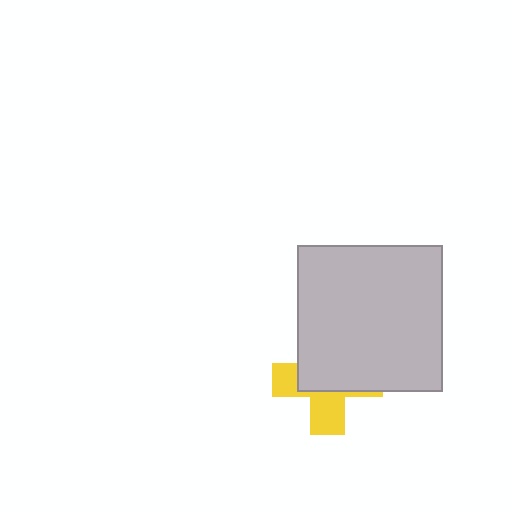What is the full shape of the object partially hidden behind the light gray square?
The partially hidden object is a yellow cross.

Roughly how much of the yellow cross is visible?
A small part of it is visible (roughly 42%).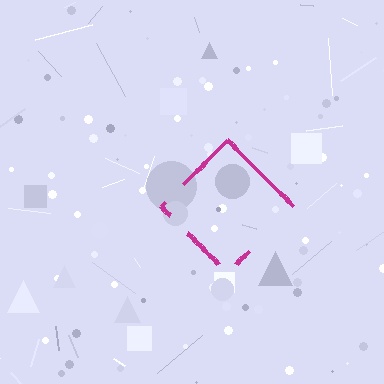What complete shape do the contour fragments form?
The contour fragments form a diamond.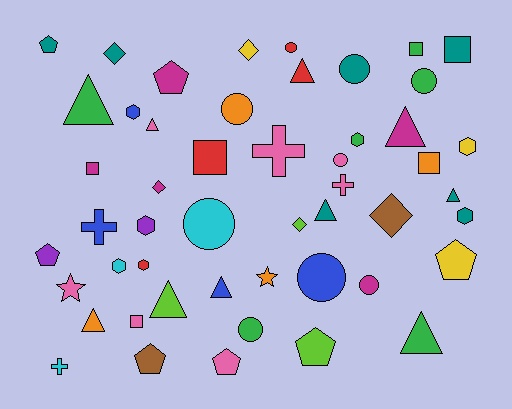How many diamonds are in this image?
There are 5 diamonds.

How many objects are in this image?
There are 50 objects.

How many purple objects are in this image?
There are 2 purple objects.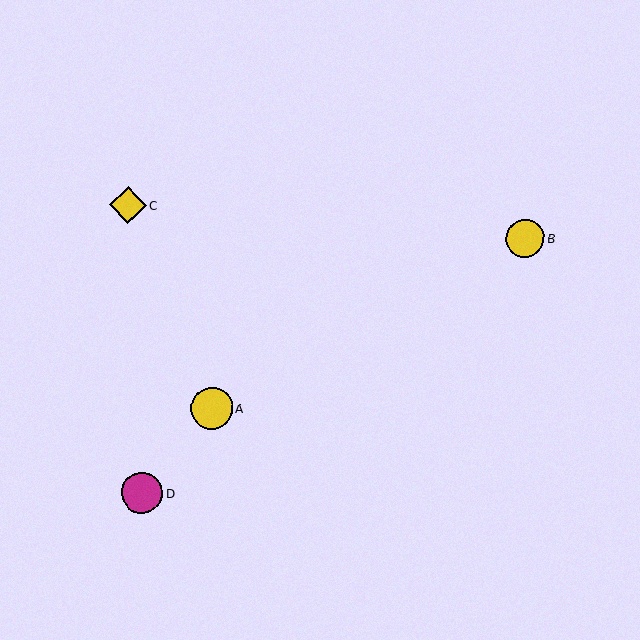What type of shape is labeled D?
Shape D is a magenta circle.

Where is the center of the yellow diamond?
The center of the yellow diamond is at (128, 205).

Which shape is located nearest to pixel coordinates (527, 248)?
The yellow circle (labeled B) at (525, 238) is nearest to that location.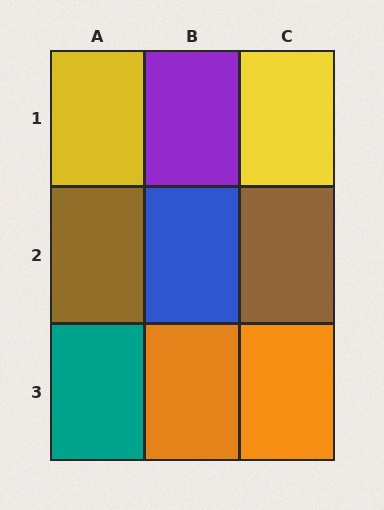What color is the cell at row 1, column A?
Yellow.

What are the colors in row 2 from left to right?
Brown, blue, brown.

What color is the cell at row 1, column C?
Yellow.